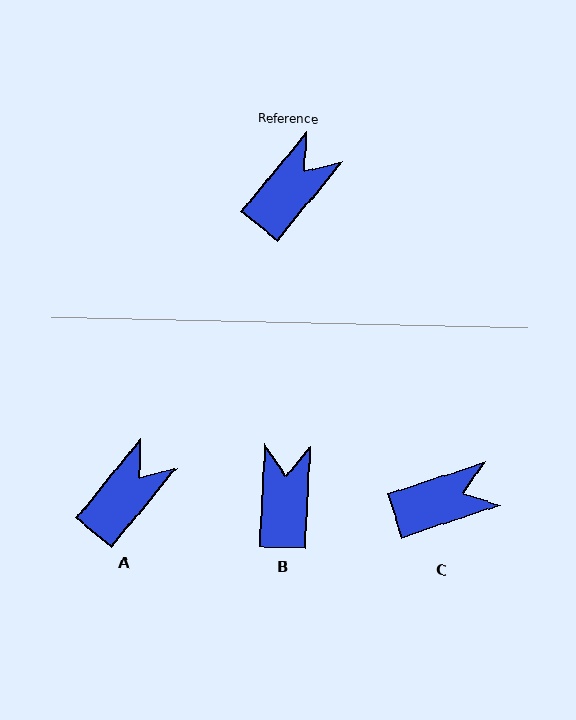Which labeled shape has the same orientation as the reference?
A.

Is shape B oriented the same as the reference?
No, it is off by about 36 degrees.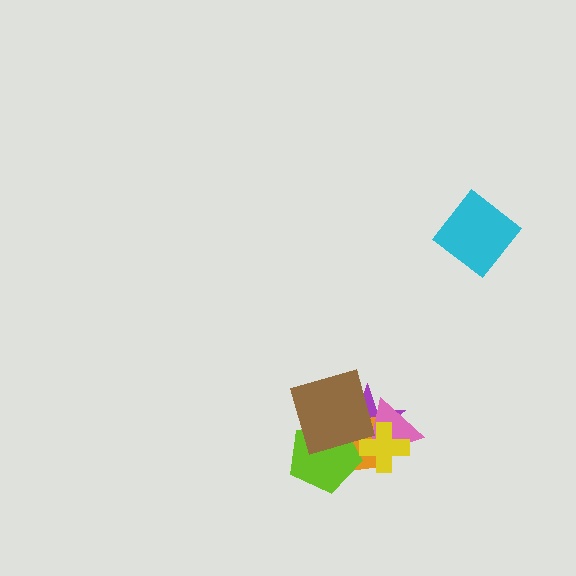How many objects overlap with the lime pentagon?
3 objects overlap with the lime pentagon.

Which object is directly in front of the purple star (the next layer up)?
The orange square is directly in front of the purple star.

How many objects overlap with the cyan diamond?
0 objects overlap with the cyan diamond.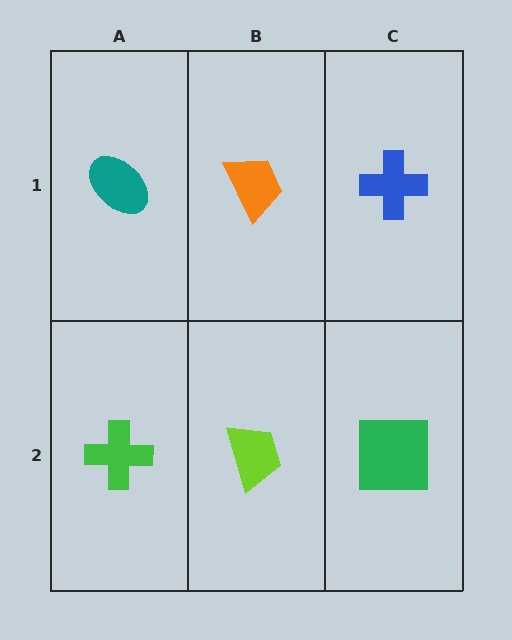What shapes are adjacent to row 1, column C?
A green square (row 2, column C), an orange trapezoid (row 1, column B).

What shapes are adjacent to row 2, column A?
A teal ellipse (row 1, column A), a lime trapezoid (row 2, column B).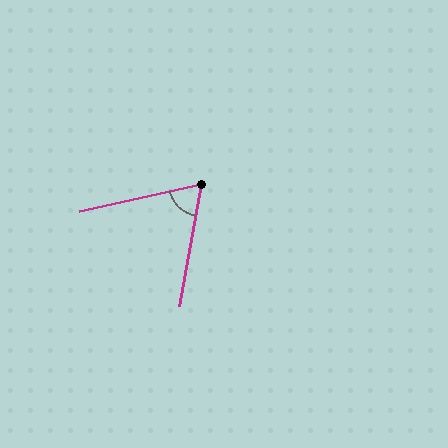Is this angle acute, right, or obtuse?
It is acute.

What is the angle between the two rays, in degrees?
Approximately 67 degrees.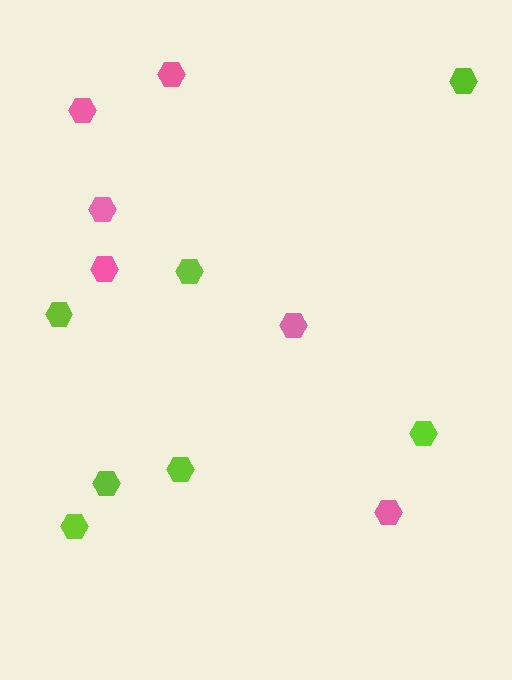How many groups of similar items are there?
There are 2 groups: one group of pink hexagons (6) and one group of lime hexagons (7).